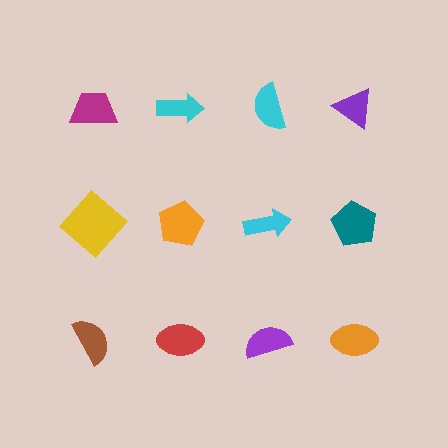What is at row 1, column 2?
A cyan arrow.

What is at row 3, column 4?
An orange ellipse.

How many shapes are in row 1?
4 shapes.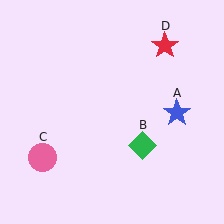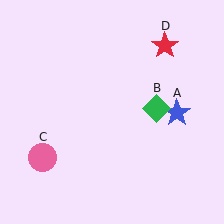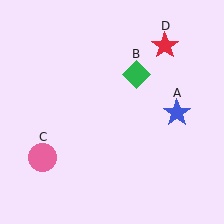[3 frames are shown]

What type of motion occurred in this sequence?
The green diamond (object B) rotated counterclockwise around the center of the scene.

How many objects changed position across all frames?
1 object changed position: green diamond (object B).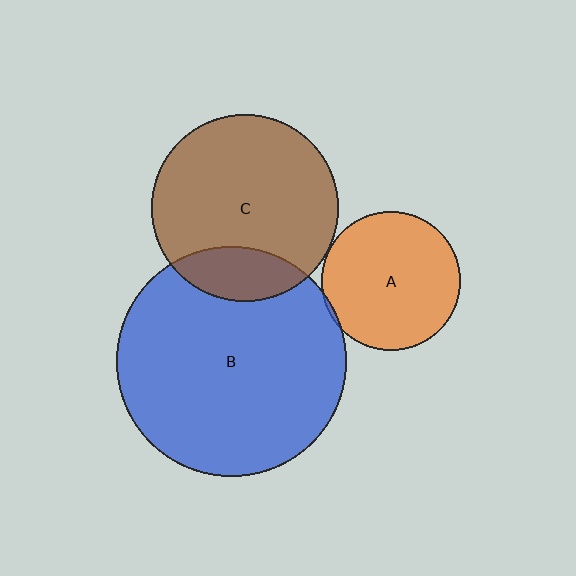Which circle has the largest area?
Circle B (blue).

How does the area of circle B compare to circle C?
Approximately 1.5 times.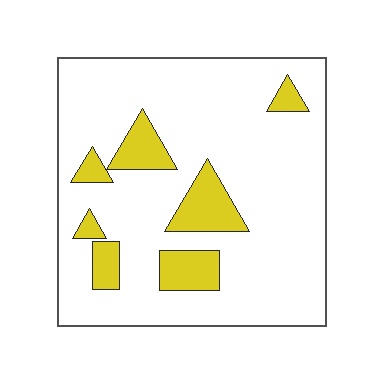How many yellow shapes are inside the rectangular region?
7.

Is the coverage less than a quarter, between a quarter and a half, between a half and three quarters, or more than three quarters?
Less than a quarter.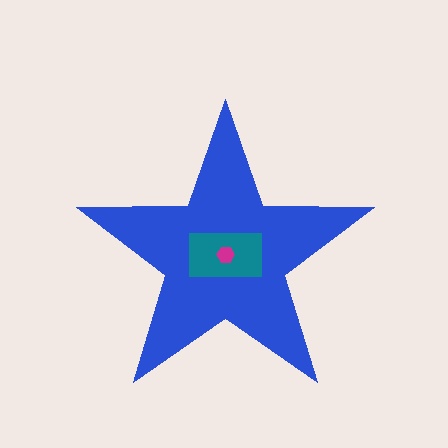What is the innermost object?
The magenta hexagon.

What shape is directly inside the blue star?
The teal rectangle.